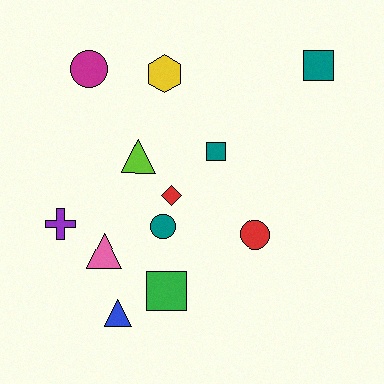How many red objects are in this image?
There are 2 red objects.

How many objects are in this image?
There are 12 objects.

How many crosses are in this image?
There is 1 cross.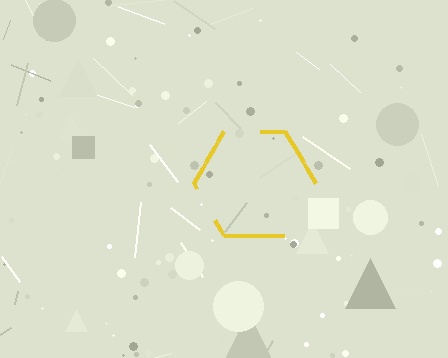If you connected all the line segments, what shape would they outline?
They would outline a hexagon.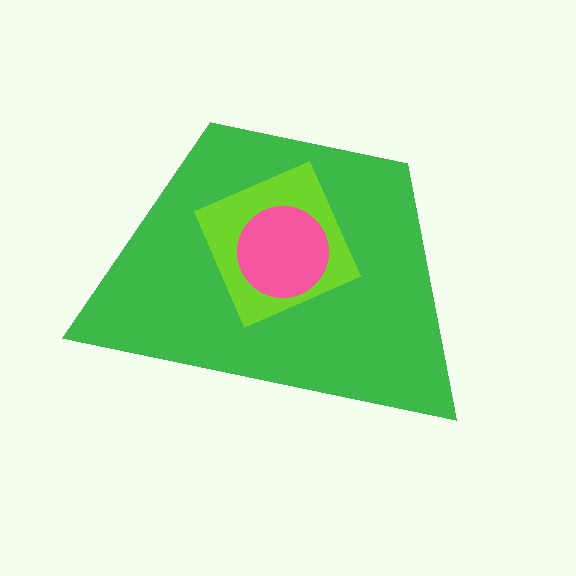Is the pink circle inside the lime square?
Yes.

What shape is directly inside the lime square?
The pink circle.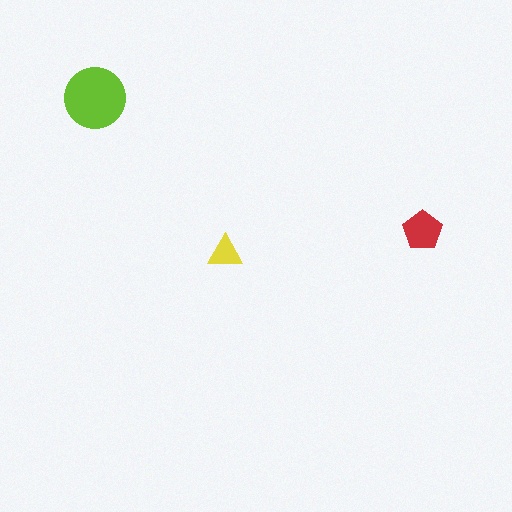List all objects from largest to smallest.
The lime circle, the red pentagon, the yellow triangle.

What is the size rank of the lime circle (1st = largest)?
1st.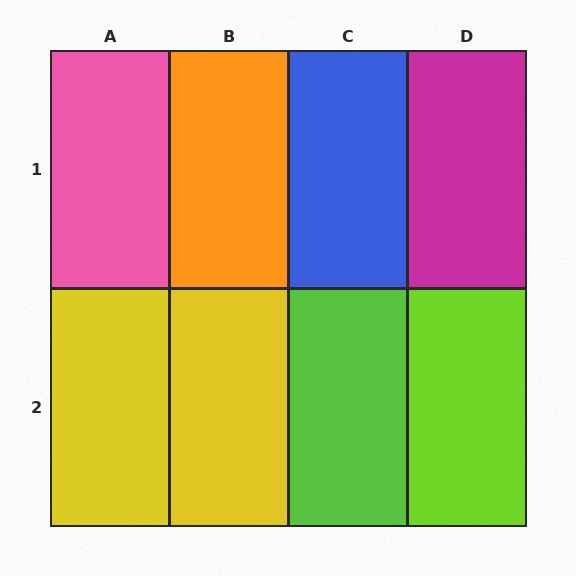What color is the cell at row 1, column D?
Magenta.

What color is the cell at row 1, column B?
Orange.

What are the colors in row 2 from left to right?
Yellow, yellow, lime, lime.